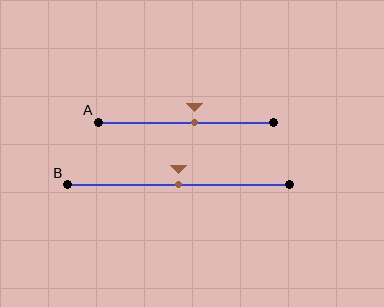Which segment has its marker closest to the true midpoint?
Segment B has its marker closest to the true midpoint.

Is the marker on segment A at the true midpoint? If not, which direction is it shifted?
No, the marker on segment A is shifted to the right by about 5% of the segment length.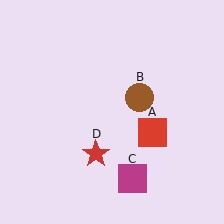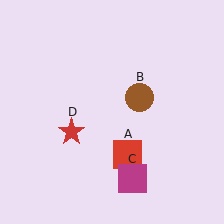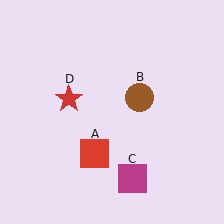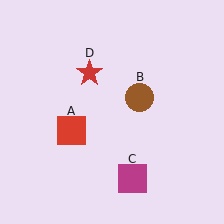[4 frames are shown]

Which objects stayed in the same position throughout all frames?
Brown circle (object B) and magenta square (object C) remained stationary.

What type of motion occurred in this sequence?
The red square (object A), red star (object D) rotated clockwise around the center of the scene.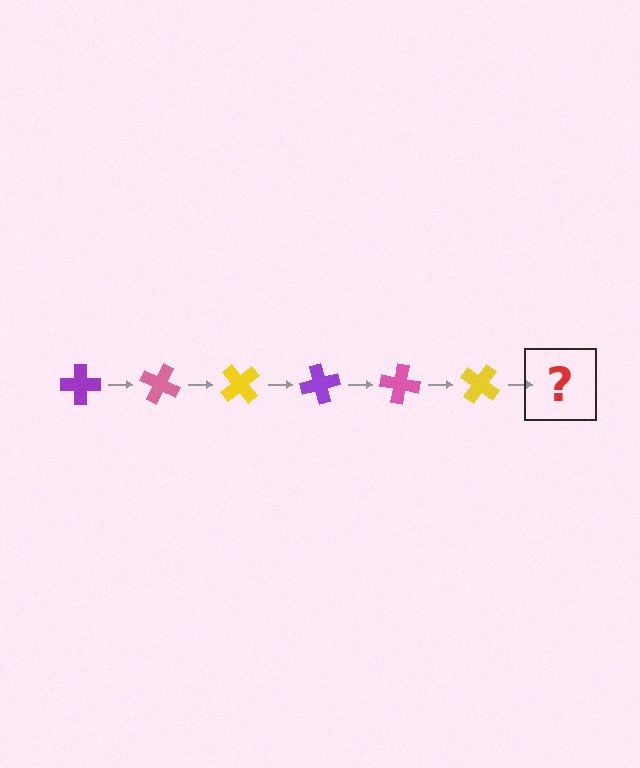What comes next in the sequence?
The next element should be a purple cross, rotated 150 degrees from the start.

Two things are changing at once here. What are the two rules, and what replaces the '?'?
The two rules are that it rotates 25 degrees each step and the color cycles through purple, pink, and yellow. The '?' should be a purple cross, rotated 150 degrees from the start.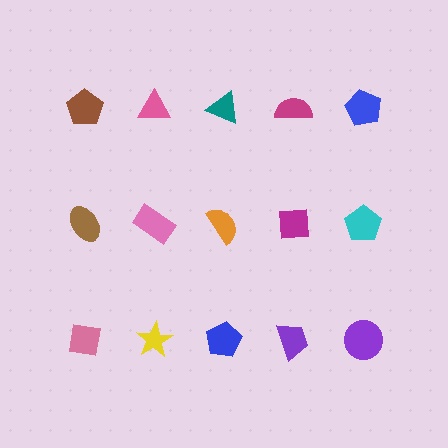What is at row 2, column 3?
An orange semicircle.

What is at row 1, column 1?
A brown pentagon.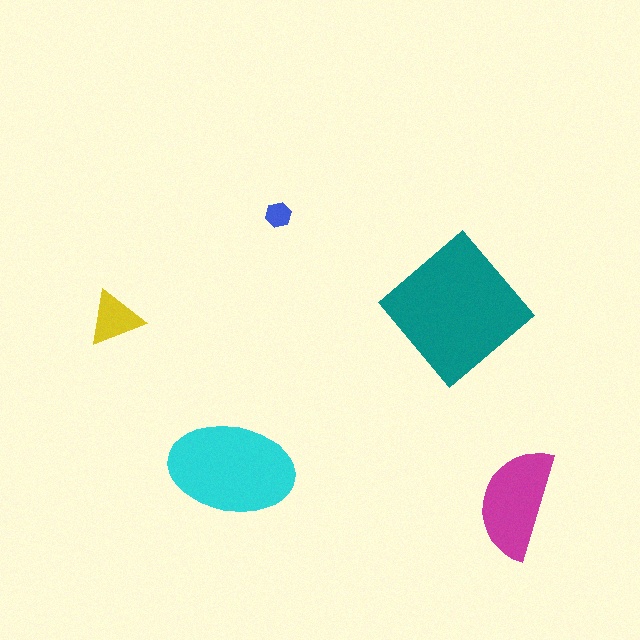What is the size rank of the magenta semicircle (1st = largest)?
3rd.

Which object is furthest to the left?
The yellow triangle is leftmost.